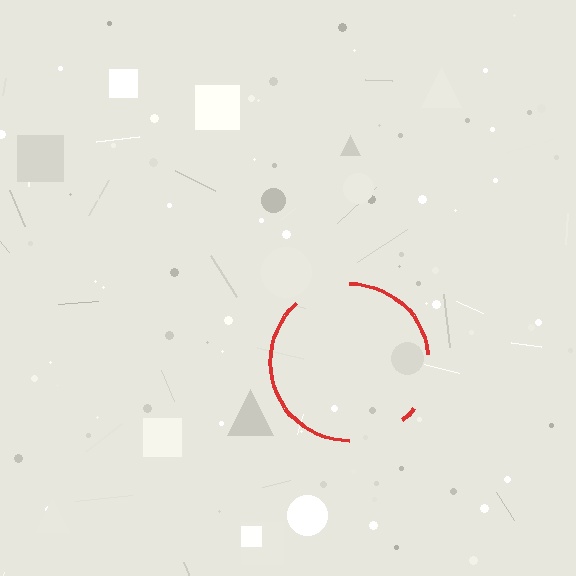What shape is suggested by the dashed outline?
The dashed outline suggests a circle.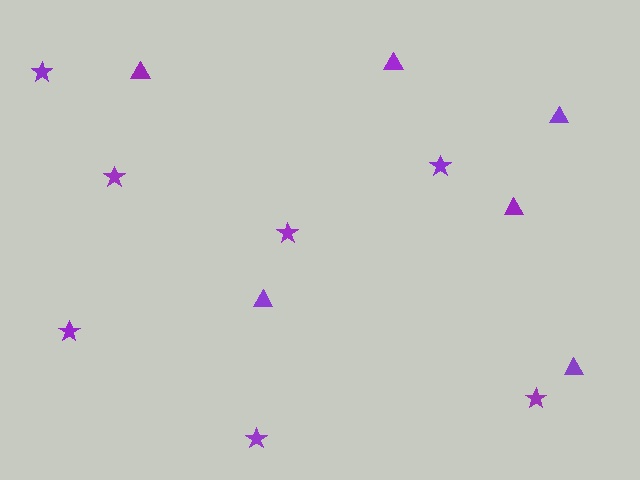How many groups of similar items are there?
There are 2 groups: one group of stars (7) and one group of triangles (6).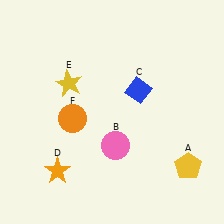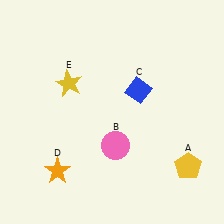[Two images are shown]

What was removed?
The orange circle (F) was removed in Image 2.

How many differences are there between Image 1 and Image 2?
There is 1 difference between the two images.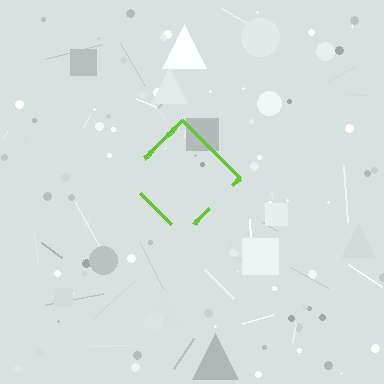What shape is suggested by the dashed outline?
The dashed outline suggests a diamond.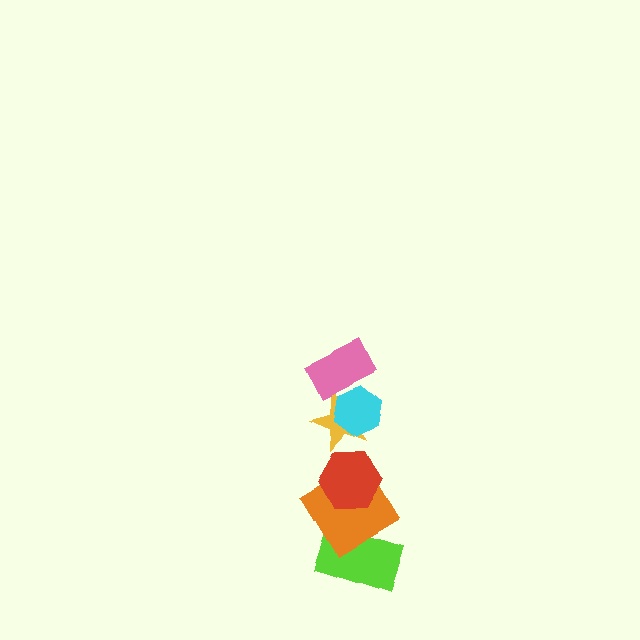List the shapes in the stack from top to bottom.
From top to bottom: the pink rectangle, the cyan hexagon, the yellow star, the red hexagon, the orange diamond, the lime rectangle.